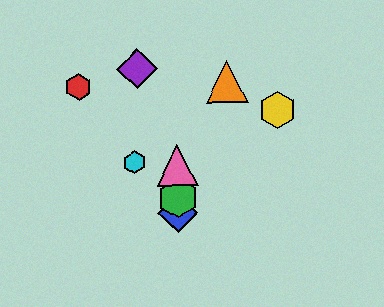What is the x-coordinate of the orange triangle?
The orange triangle is at x≈227.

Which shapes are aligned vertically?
The blue diamond, the green hexagon, the pink triangle are aligned vertically.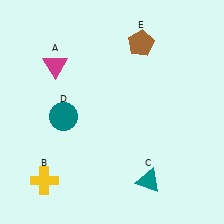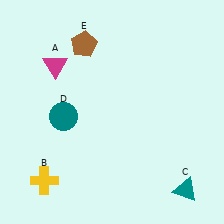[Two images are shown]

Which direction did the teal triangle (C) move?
The teal triangle (C) moved right.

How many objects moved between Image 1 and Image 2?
2 objects moved between the two images.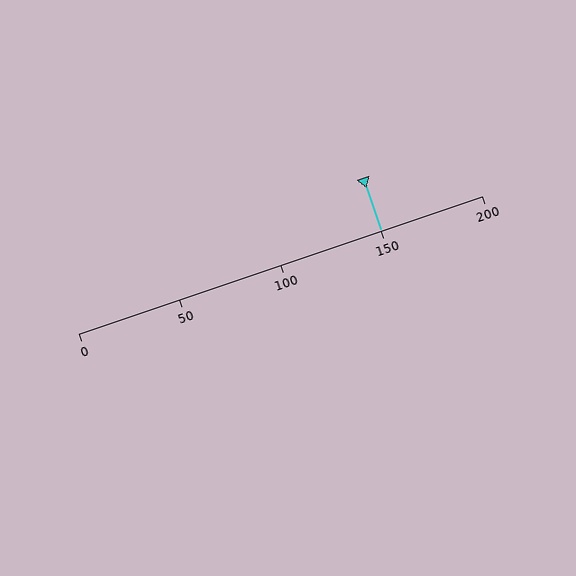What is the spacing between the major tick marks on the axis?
The major ticks are spaced 50 apart.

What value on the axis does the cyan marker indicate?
The marker indicates approximately 150.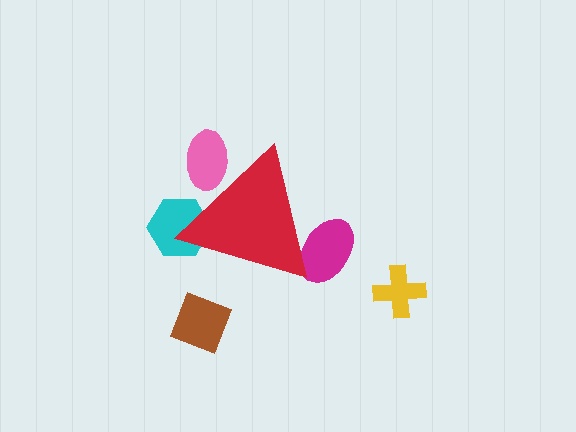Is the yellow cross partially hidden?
No, the yellow cross is fully visible.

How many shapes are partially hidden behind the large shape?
3 shapes are partially hidden.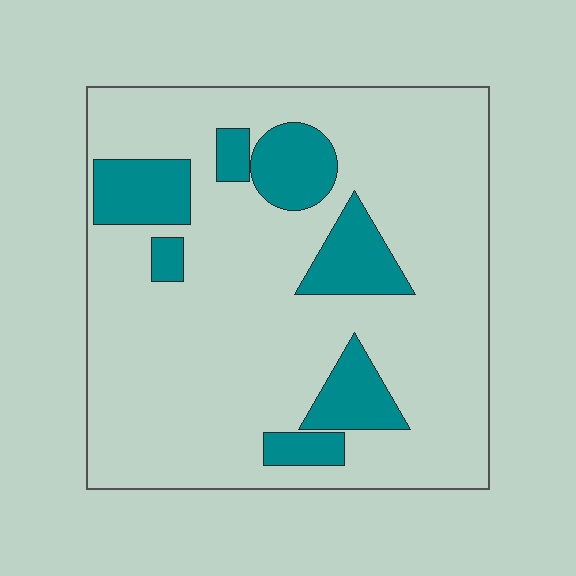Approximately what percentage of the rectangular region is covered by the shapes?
Approximately 20%.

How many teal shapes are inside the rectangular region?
7.